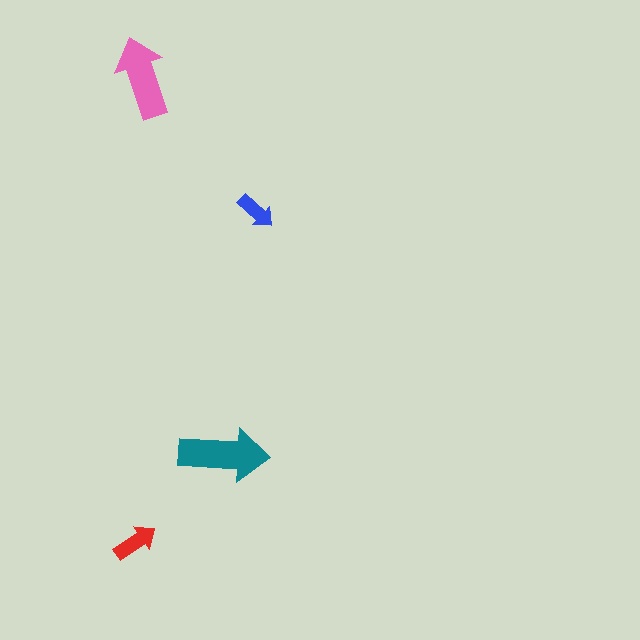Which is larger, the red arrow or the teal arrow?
The teal one.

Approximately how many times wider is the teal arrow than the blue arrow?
About 2 times wider.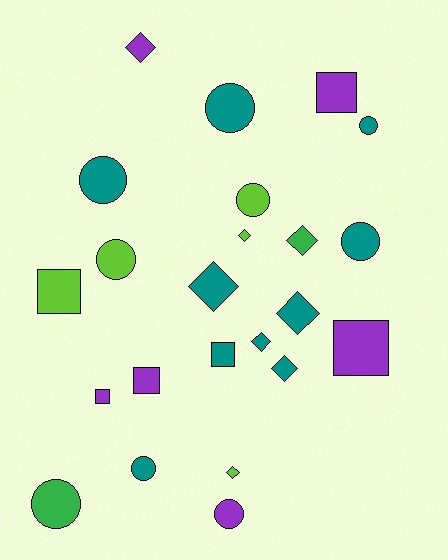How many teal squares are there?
There is 1 teal square.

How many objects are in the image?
There are 23 objects.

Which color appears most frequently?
Teal, with 10 objects.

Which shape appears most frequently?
Circle, with 9 objects.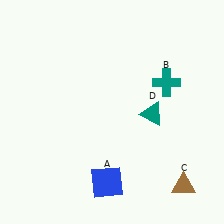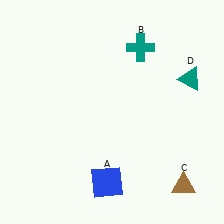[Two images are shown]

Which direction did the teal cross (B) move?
The teal cross (B) moved up.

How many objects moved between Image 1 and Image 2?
2 objects moved between the two images.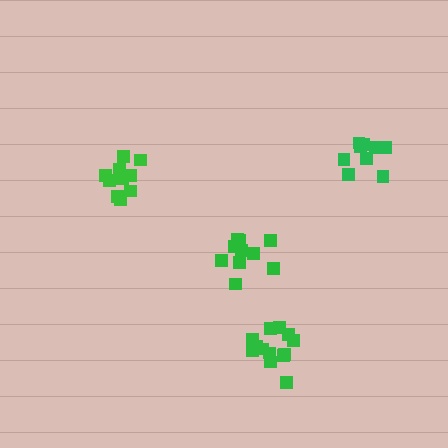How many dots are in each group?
Group 1: 11 dots, Group 2: 11 dots, Group 3: 9 dots, Group 4: 13 dots (44 total).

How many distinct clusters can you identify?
There are 4 distinct clusters.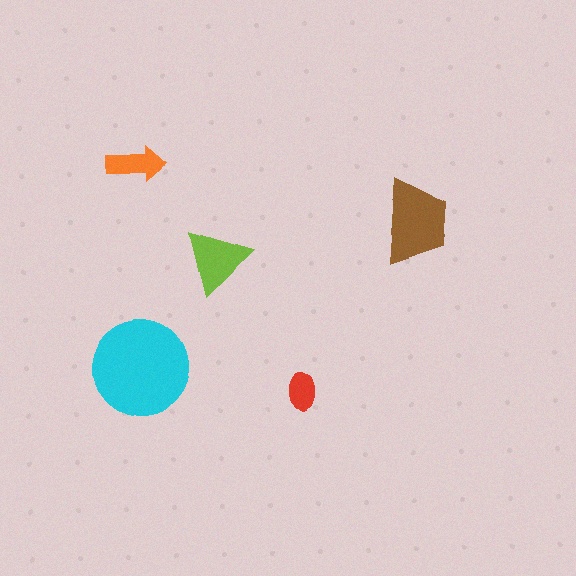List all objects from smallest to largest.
The red ellipse, the orange arrow, the lime triangle, the brown trapezoid, the cyan circle.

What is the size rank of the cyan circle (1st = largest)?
1st.